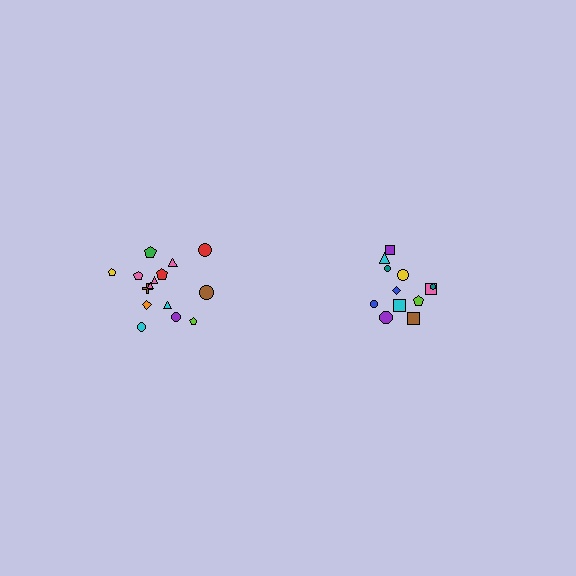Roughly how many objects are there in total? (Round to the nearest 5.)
Roughly 25 objects in total.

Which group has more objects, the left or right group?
The left group.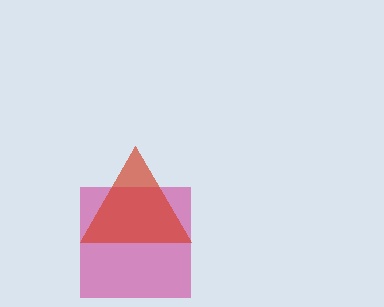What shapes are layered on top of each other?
The layered shapes are: a magenta square, a red triangle.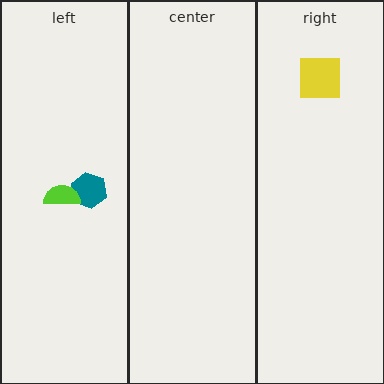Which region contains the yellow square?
The right region.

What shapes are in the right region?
The yellow square.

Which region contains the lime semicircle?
The left region.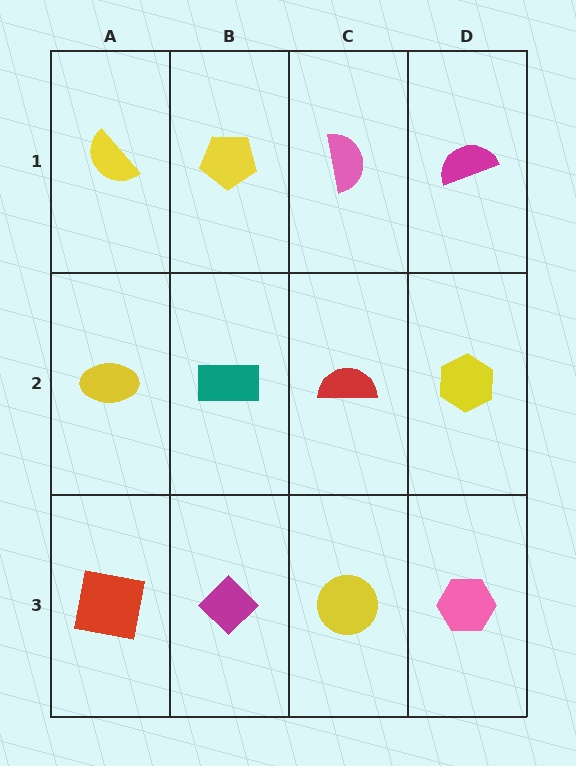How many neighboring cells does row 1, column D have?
2.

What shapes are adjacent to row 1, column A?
A yellow ellipse (row 2, column A), a yellow pentagon (row 1, column B).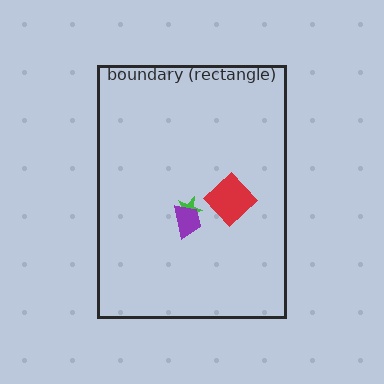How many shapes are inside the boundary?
3 inside, 0 outside.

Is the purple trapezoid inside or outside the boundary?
Inside.